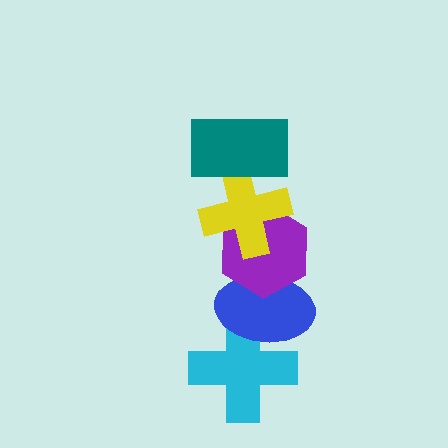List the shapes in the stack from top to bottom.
From top to bottom: the teal rectangle, the yellow cross, the purple hexagon, the blue ellipse, the cyan cross.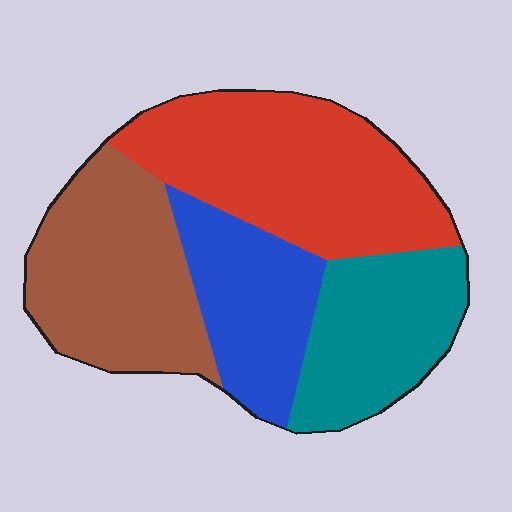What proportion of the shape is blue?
Blue covers 19% of the shape.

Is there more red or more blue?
Red.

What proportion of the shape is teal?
Teal takes up about one fifth (1/5) of the shape.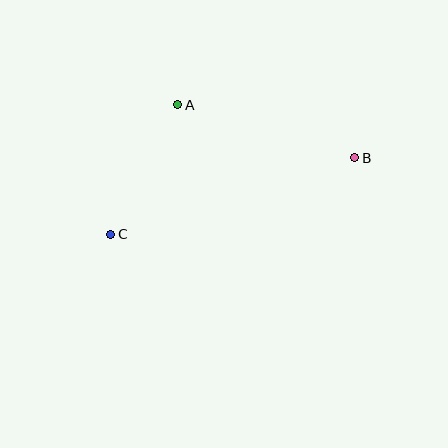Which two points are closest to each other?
Points A and C are closest to each other.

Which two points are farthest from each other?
Points B and C are farthest from each other.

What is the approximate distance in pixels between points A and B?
The distance between A and B is approximately 185 pixels.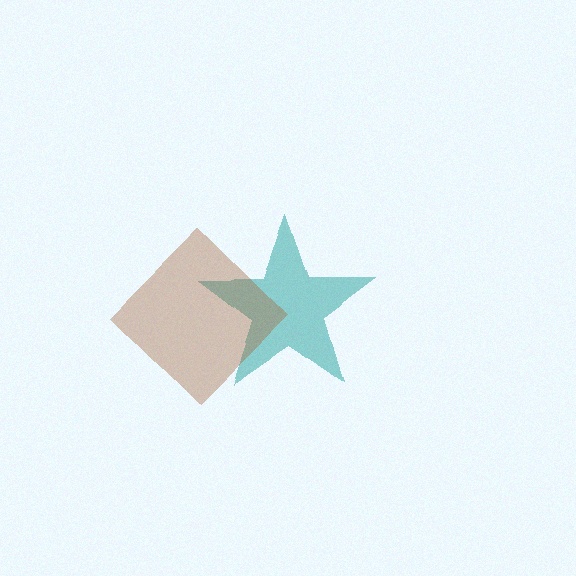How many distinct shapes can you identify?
There are 2 distinct shapes: a teal star, a brown diamond.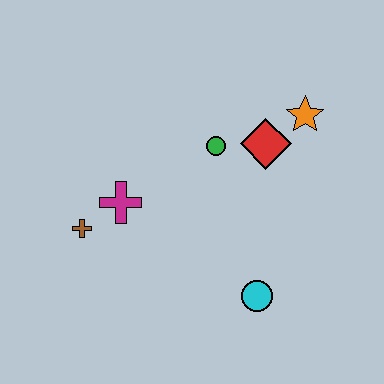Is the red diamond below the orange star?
Yes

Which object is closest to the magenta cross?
The brown cross is closest to the magenta cross.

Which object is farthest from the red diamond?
The brown cross is farthest from the red diamond.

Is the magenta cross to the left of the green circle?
Yes